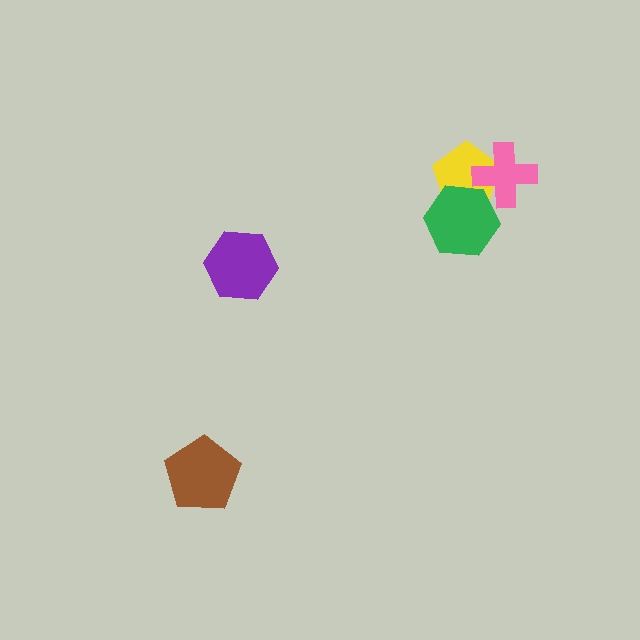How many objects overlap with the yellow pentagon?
2 objects overlap with the yellow pentagon.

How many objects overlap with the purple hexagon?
0 objects overlap with the purple hexagon.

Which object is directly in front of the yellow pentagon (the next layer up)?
The pink cross is directly in front of the yellow pentagon.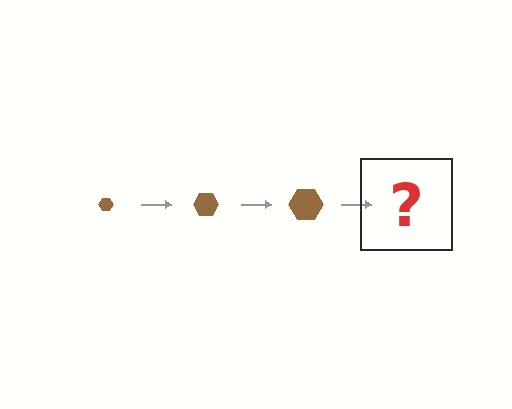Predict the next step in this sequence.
The next step is a brown hexagon, larger than the previous one.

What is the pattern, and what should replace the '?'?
The pattern is that the hexagon gets progressively larger each step. The '?' should be a brown hexagon, larger than the previous one.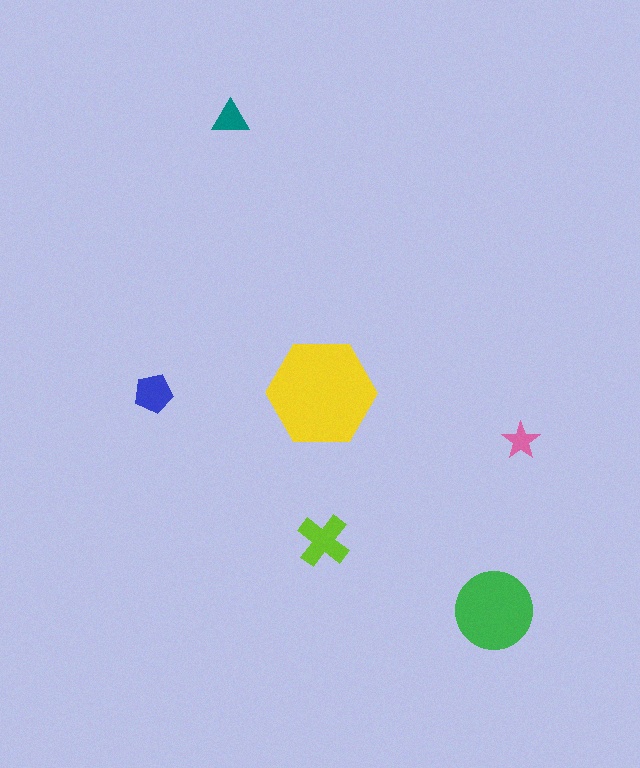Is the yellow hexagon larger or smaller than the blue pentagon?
Larger.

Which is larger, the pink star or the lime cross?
The lime cross.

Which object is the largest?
The yellow hexagon.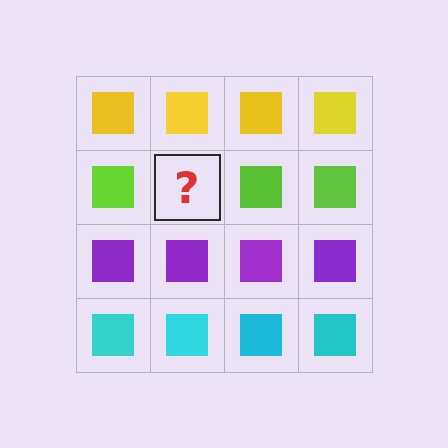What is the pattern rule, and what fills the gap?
The rule is that each row has a consistent color. The gap should be filled with a lime square.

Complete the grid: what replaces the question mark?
The question mark should be replaced with a lime square.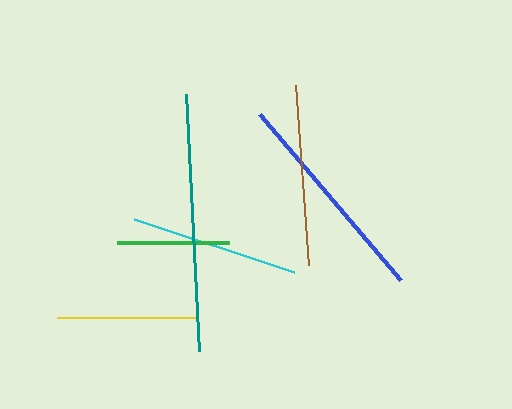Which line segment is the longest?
The teal line is the longest at approximately 258 pixels.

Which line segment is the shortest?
The green line is the shortest at approximately 112 pixels.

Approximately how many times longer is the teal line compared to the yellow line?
The teal line is approximately 1.8 times the length of the yellow line.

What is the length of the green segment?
The green segment is approximately 112 pixels long.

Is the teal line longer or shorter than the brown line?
The teal line is longer than the brown line.